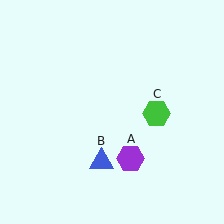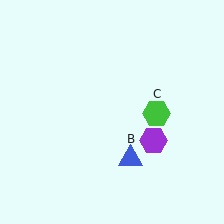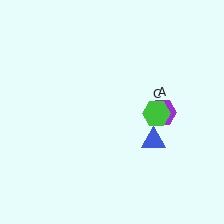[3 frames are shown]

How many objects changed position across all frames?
2 objects changed position: purple hexagon (object A), blue triangle (object B).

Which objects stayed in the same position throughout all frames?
Green hexagon (object C) remained stationary.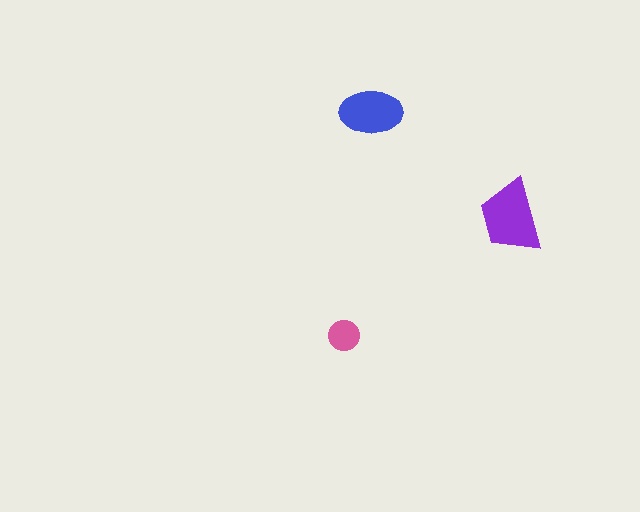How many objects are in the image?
There are 3 objects in the image.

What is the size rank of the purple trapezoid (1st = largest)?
1st.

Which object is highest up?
The blue ellipse is topmost.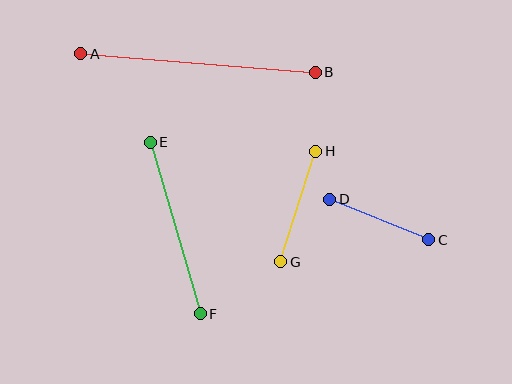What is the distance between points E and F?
The distance is approximately 179 pixels.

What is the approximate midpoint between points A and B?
The midpoint is at approximately (198, 63) pixels.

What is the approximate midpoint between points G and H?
The midpoint is at approximately (298, 206) pixels.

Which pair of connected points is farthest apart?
Points A and B are farthest apart.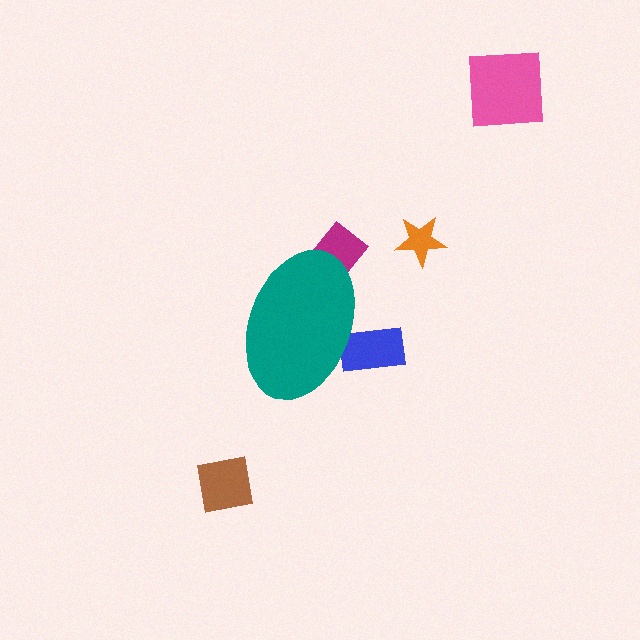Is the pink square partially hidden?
No, the pink square is fully visible.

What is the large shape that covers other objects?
A teal ellipse.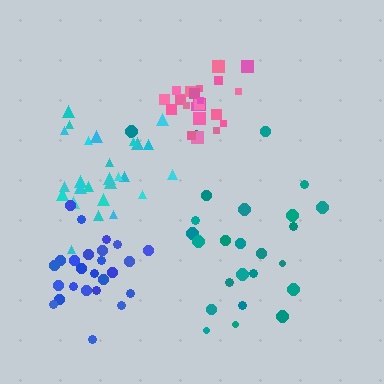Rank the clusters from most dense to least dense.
pink, blue, cyan, teal.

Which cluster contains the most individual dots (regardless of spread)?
Teal (26).